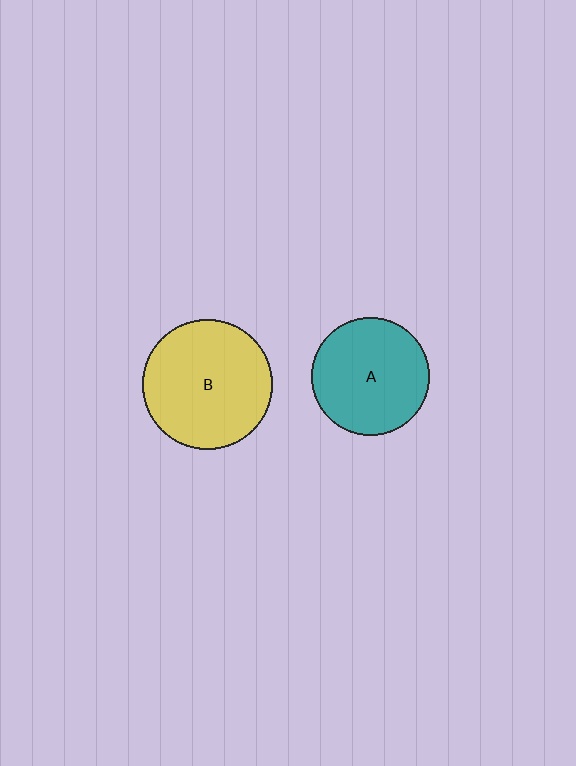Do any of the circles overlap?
No, none of the circles overlap.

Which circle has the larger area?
Circle B (yellow).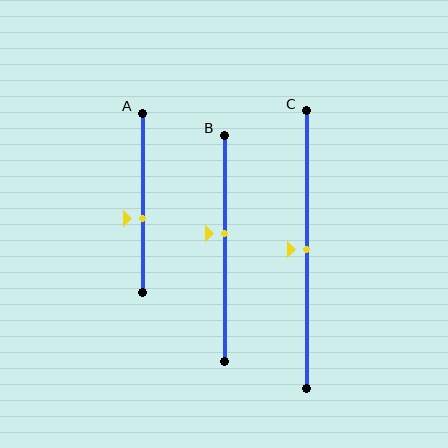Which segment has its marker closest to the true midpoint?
Segment C has its marker closest to the true midpoint.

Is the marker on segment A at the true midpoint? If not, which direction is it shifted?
No, the marker on segment A is shifted downward by about 9% of the segment length.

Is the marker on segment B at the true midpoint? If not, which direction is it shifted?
No, the marker on segment B is shifted upward by about 7% of the segment length.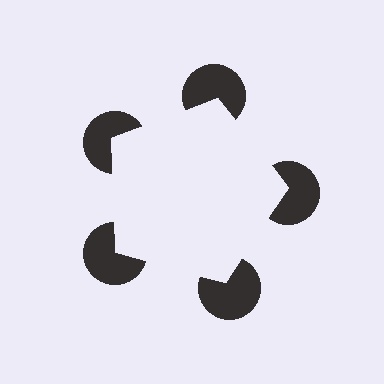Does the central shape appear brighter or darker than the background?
It typically appears slightly brighter than the background, even though no actual brightness change is drawn.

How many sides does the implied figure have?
5 sides.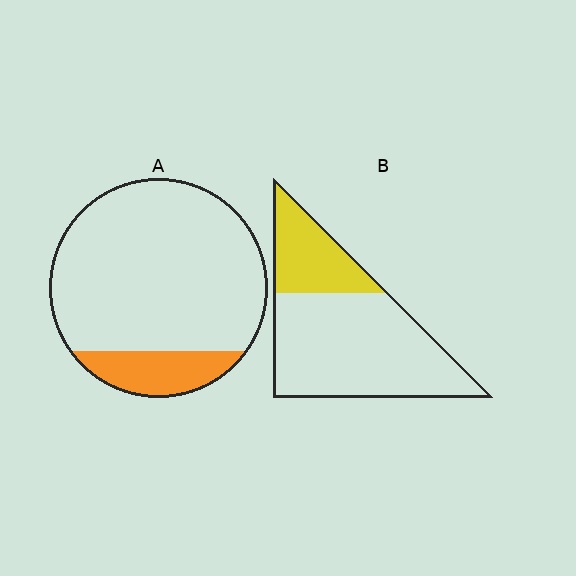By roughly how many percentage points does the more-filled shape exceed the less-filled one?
By roughly 10 percentage points (B over A).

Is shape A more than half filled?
No.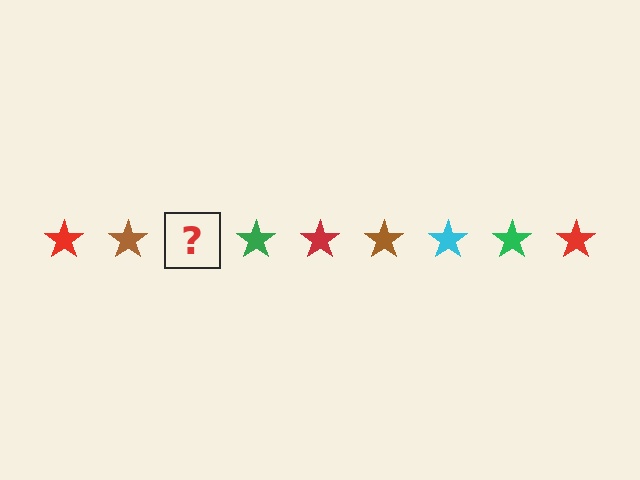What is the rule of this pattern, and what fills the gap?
The rule is that the pattern cycles through red, brown, cyan, green stars. The gap should be filled with a cyan star.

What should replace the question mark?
The question mark should be replaced with a cyan star.